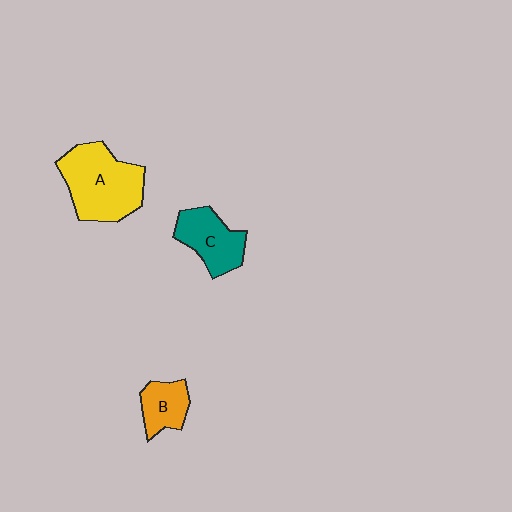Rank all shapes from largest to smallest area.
From largest to smallest: A (yellow), C (teal), B (orange).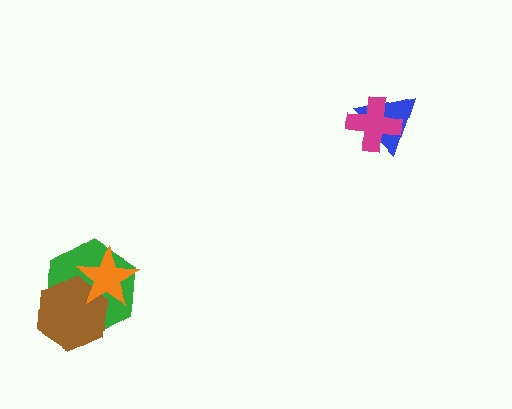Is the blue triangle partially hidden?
Yes, it is partially covered by another shape.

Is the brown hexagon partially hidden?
Yes, it is partially covered by another shape.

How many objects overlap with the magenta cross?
1 object overlaps with the magenta cross.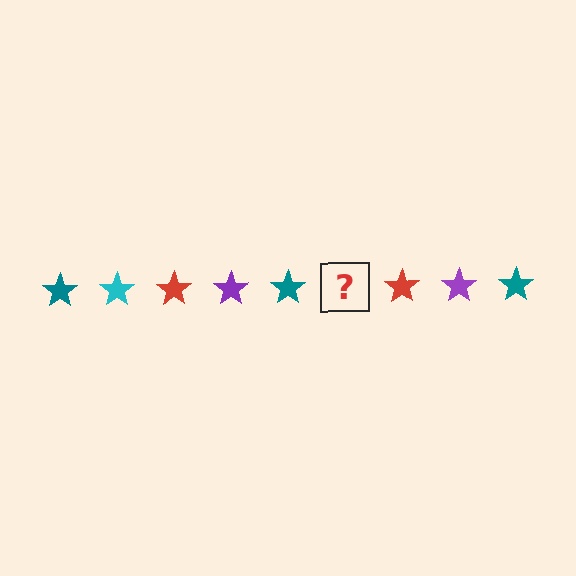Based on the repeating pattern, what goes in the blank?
The blank should be a cyan star.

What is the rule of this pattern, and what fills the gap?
The rule is that the pattern cycles through teal, cyan, red, purple stars. The gap should be filled with a cyan star.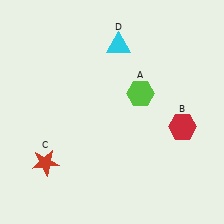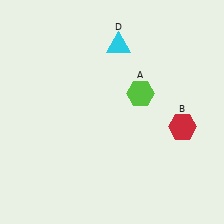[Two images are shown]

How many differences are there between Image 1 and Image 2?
There is 1 difference between the two images.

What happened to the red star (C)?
The red star (C) was removed in Image 2. It was in the bottom-left area of Image 1.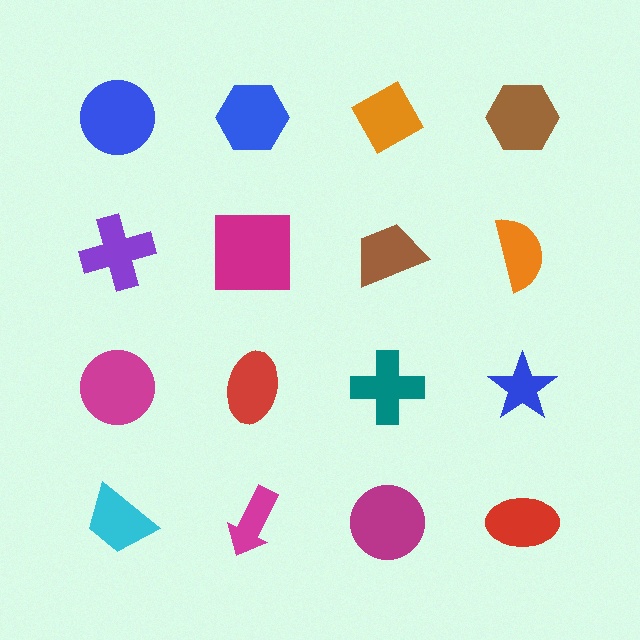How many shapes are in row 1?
4 shapes.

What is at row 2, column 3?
A brown trapezoid.